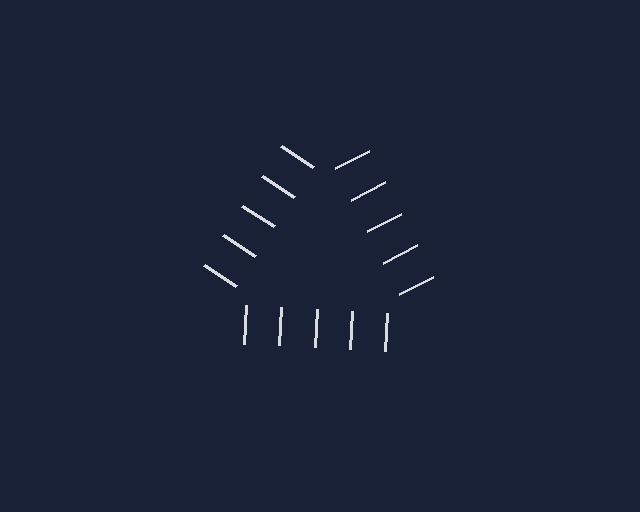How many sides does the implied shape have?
3 sides — the line-ends trace a triangle.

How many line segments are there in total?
15 — 5 along each of the 3 edges.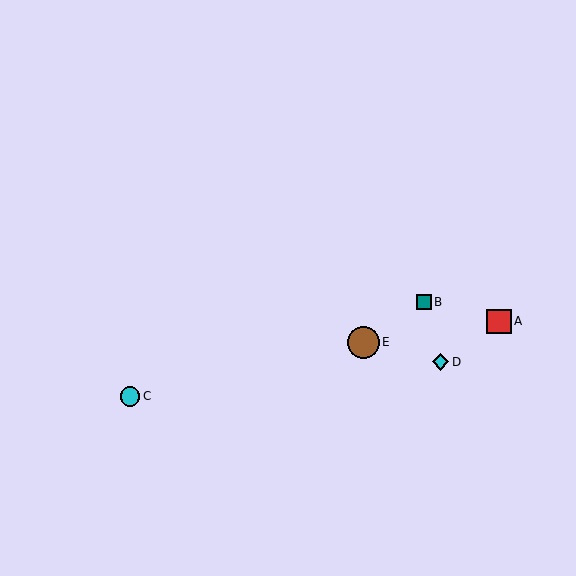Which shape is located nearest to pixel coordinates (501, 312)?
The red square (labeled A) at (499, 321) is nearest to that location.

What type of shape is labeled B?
Shape B is a teal square.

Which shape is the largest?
The brown circle (labeled E) is the largest.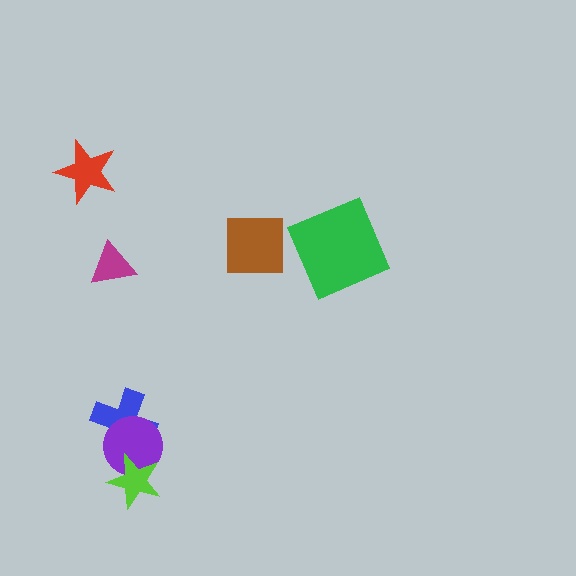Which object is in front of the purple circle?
The lime star is in front of the purple circle.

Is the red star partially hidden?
No, no other shape covers it.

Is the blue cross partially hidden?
Yes, it is partially covered by another shape.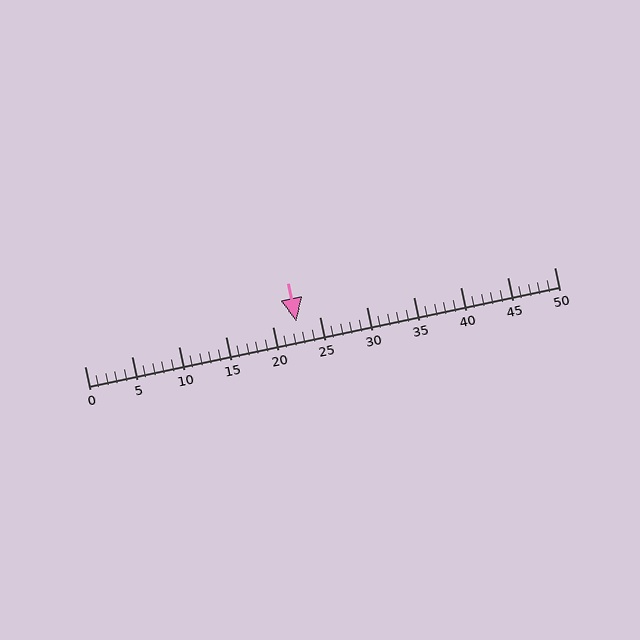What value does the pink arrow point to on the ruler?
The pink arrow points to approximately 23.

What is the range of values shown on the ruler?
The ruler shows values from 0 to 50.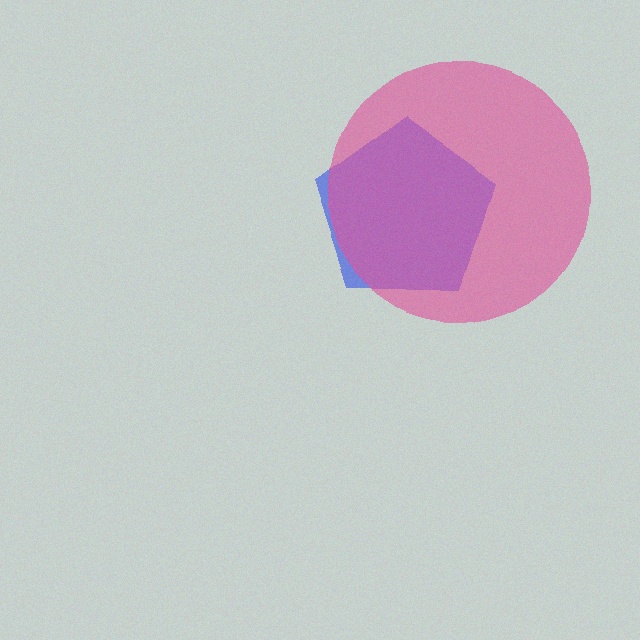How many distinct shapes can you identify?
There are 2 distinct shapes: a blue pentagon, a pink circle.